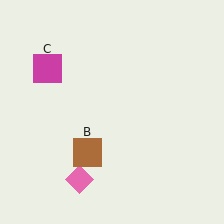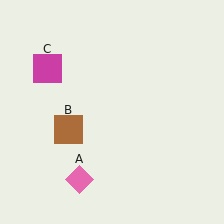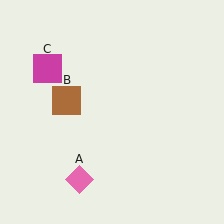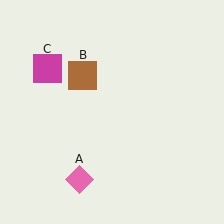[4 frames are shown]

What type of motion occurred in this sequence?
The brown square (object B) rotated clockwise around the center of the scene.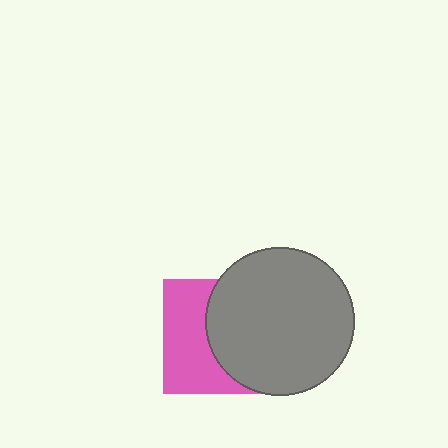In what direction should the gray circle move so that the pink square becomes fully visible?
The gray circle should move right. That is the shortest direction to clear the overlap and leave the pink square fully visible.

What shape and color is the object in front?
The object in front is a gray circle.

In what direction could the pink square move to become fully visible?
The pink square could move left. That would shift it out from behind the gray circle entirely.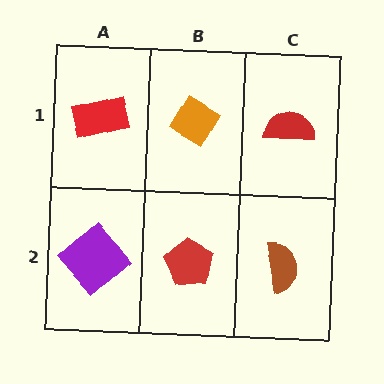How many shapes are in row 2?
3 shapes.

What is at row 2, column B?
A red pentagon.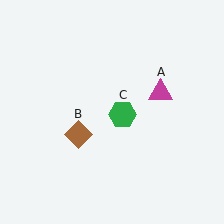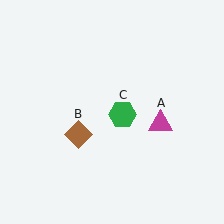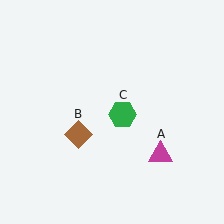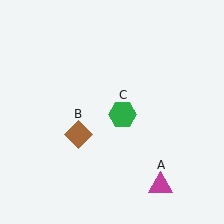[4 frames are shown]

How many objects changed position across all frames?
1 object changed position: magenta triangle (object A).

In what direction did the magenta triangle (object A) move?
The magenta triangle (object A) moved down.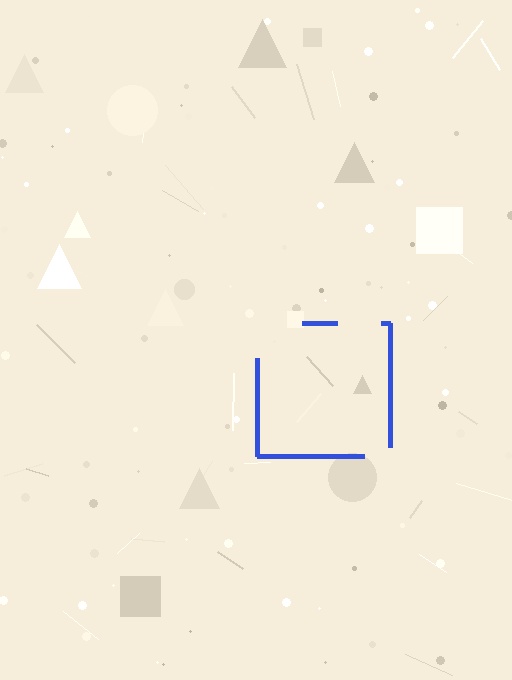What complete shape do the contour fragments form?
The contour fragments form a square.